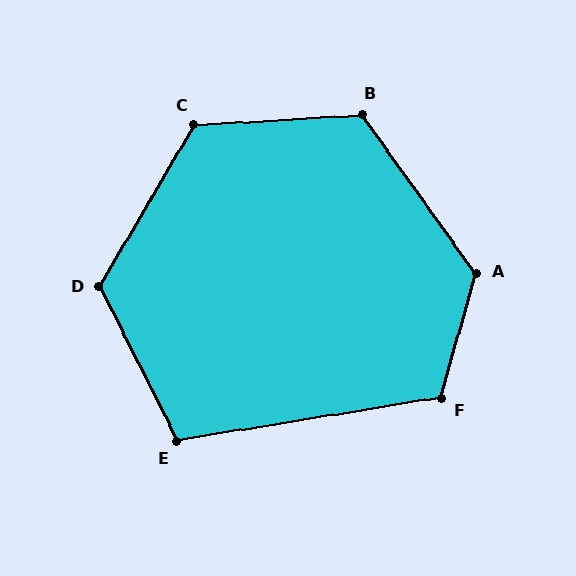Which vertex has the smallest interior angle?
E, at approximately 108 degrees.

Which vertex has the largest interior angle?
A, at approximately 129 degrees.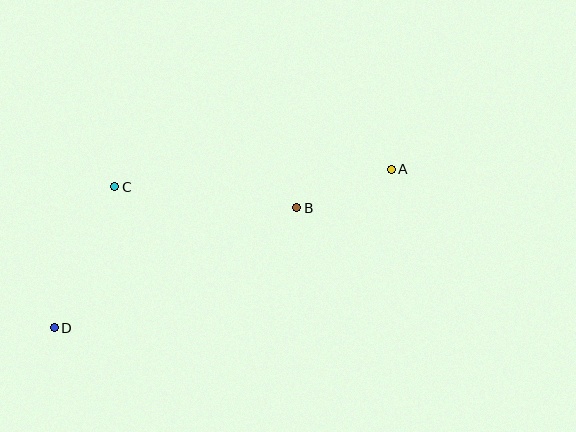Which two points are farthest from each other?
Points A and D are farthest from each other.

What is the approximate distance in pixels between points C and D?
The distance between C and D is approximately 153 pixels.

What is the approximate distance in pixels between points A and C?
The distance between A and C is approximately 277 pixels.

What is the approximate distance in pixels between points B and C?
The distance between B and C is approximately 184 pixels.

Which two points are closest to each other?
Points A and B are closest to each other.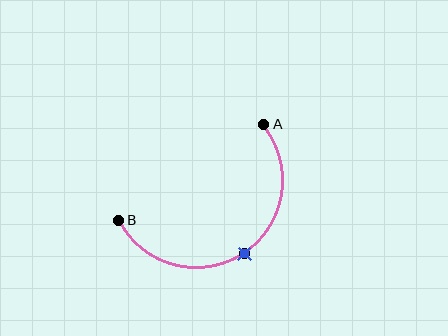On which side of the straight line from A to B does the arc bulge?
The arc bulges below the straight line connecting A and B.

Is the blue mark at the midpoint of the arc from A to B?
Yes. The blue mark lies on the arc at equal arc-length from both A and B — it is the arc midpoint.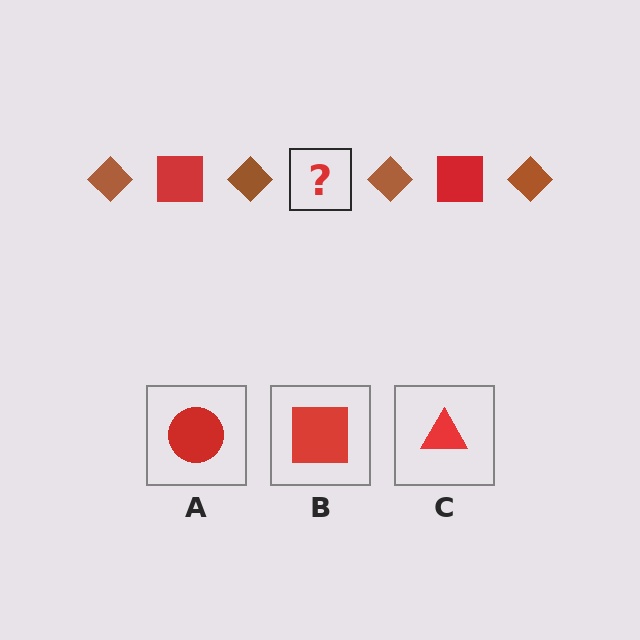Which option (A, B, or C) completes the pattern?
B.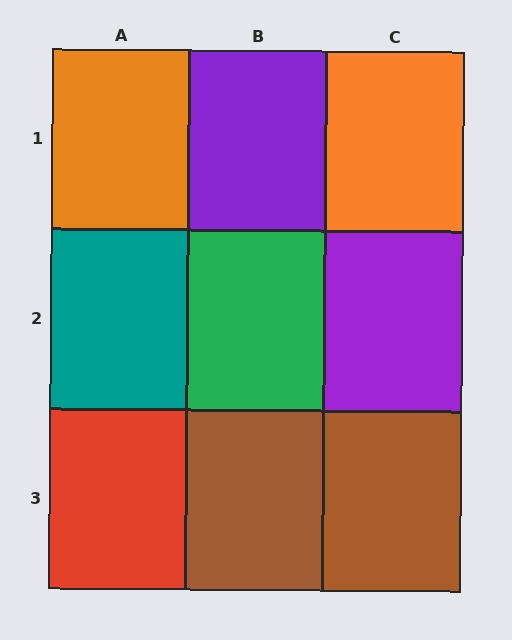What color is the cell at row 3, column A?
Red.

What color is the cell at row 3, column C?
Brown.